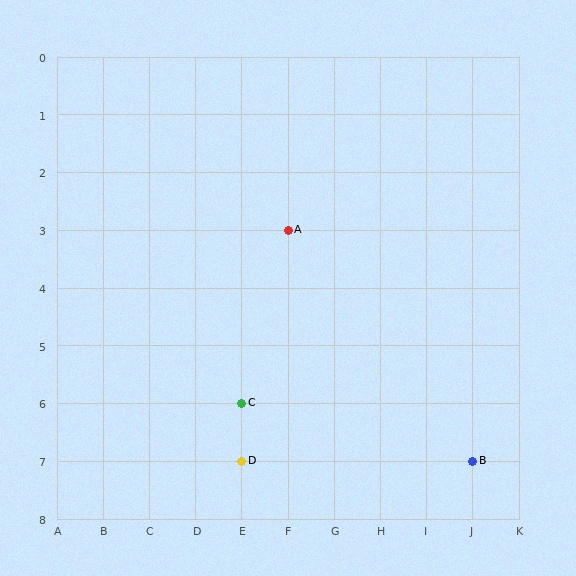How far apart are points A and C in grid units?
Points A and C are 1 column and 3 rows apart (about 3.2 grid units diagonally).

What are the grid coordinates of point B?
Point B is at grid coordinates (J, 7).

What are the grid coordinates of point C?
Point C is at grid coordinates (E, 6).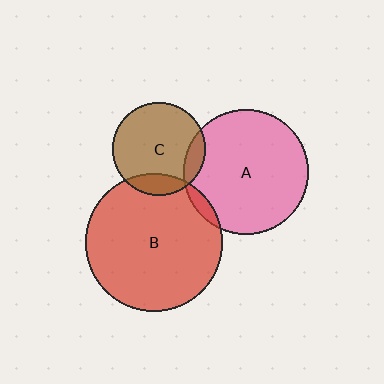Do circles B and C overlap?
Yes.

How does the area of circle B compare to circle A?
Approximately 1.2 times.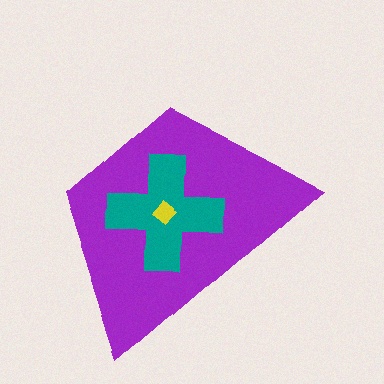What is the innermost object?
The yellow diamond.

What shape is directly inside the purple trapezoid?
The teal cross.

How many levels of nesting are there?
3.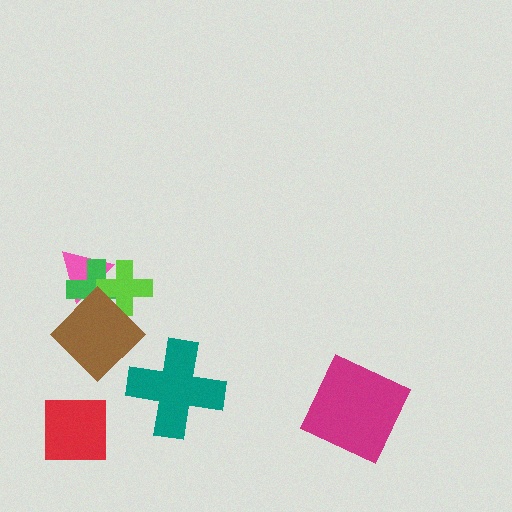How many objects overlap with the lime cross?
3 objects overlap with the lime cross.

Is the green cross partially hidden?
Yes, it is partially covered by another shape.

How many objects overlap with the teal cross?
0 objects overlap with the teal cross.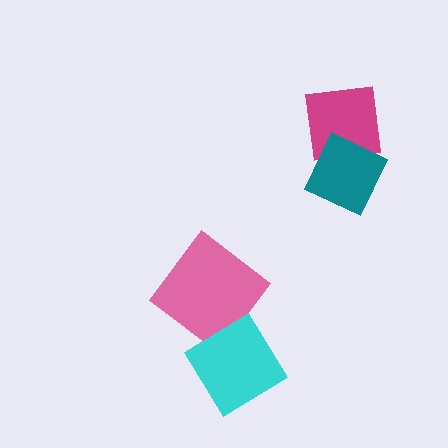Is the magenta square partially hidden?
Yes, it is partially covered by another shape.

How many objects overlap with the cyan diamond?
0 objects overlap with the cyan diamond.